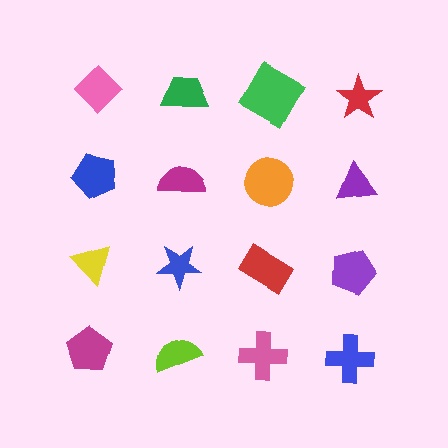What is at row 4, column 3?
A pink cross.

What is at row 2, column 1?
A blue pentagon.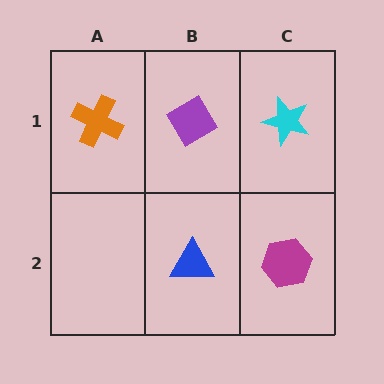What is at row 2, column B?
A blue triangle.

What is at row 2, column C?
A magenta hexagon.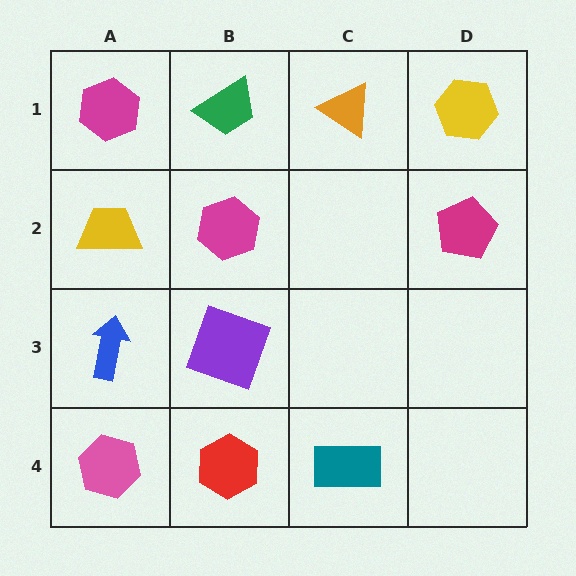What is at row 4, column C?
A teal rectangle.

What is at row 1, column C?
An orange triangle.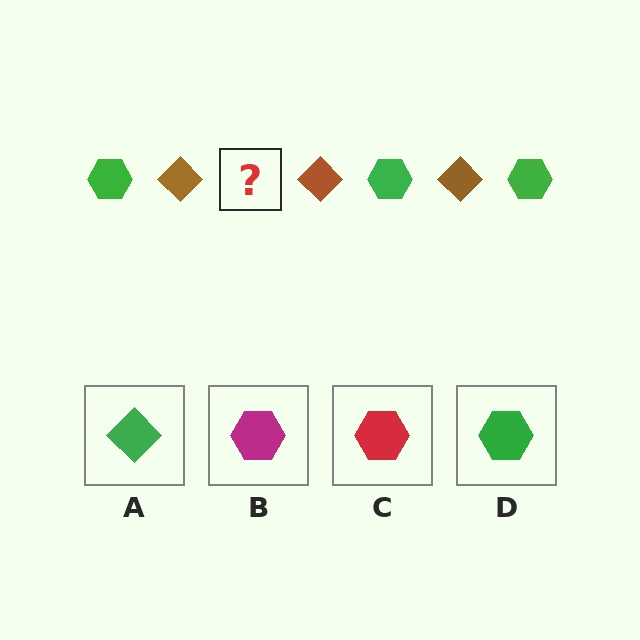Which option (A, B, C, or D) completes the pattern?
D.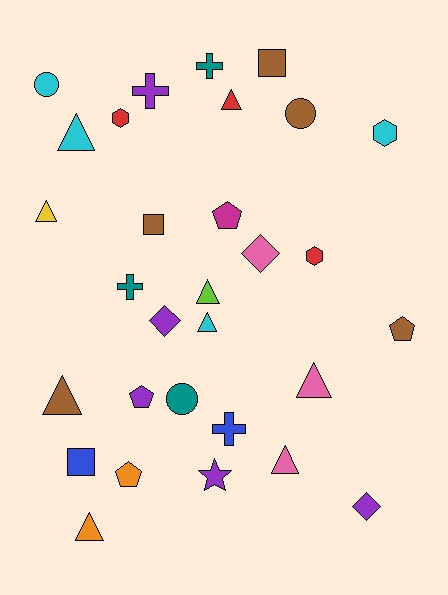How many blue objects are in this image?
There are 2 blue objects.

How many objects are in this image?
There are 30 objects.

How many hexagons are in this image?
There are 3 hexagons.